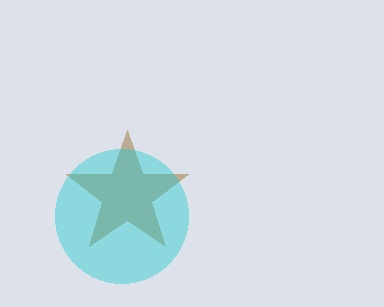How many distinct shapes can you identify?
There are 2 distinct shapes: a brown star, a cyan circle.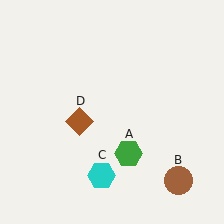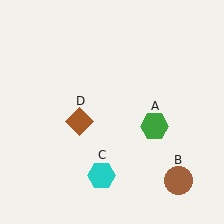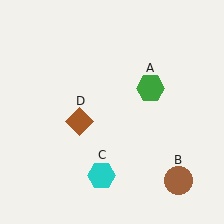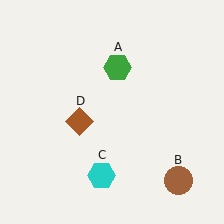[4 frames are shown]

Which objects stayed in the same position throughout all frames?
Brown circle (object B) and cyan hexagon (object C) and brown diamond (object D) remained stationary.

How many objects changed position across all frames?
1 object changed position: green hexagon (object A).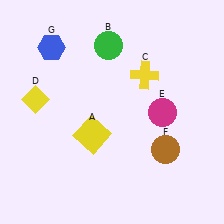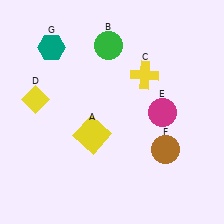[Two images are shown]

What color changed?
The hexagon (G) changed from blue in Image 1 to teal in Image 2.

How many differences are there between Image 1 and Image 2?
There is 1 difference between the two images.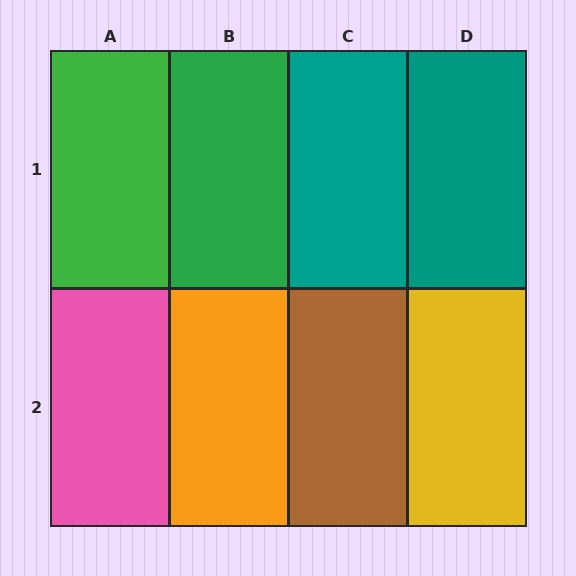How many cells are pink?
1 cell is pink.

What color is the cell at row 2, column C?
Brown.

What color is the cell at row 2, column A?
Pink.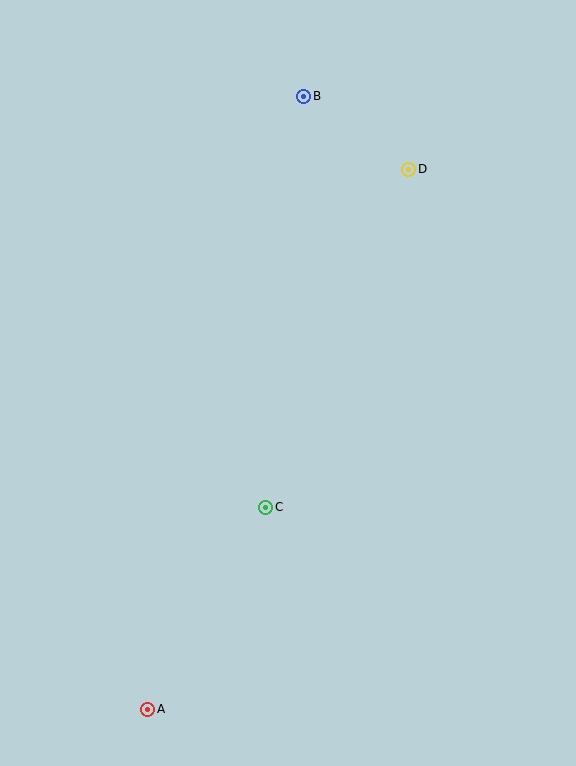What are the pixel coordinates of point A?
Point A is at (148, 709).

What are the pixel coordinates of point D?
Point D is at (409, 169).